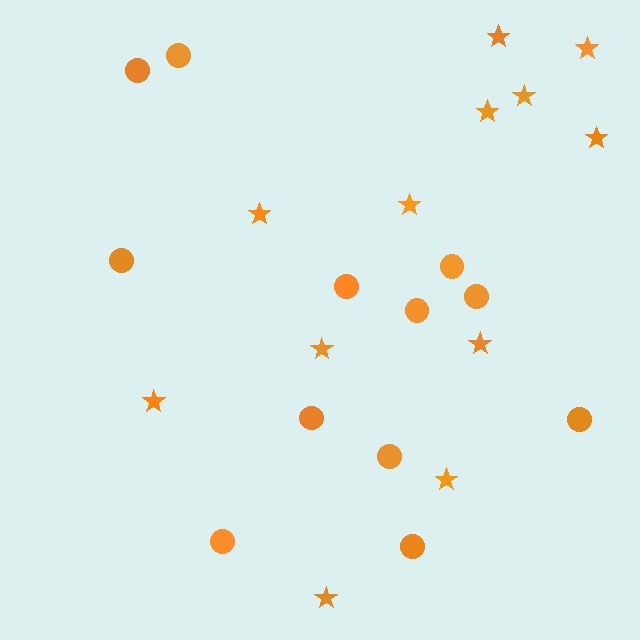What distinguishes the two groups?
There are 2 groups: one group of circles (12) and one group of stars (12).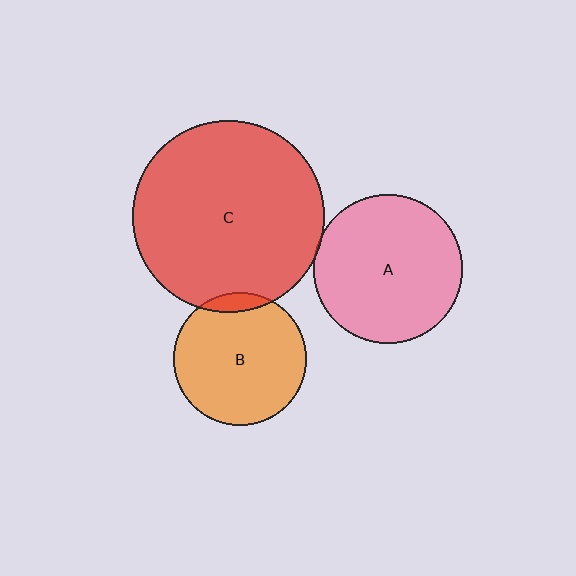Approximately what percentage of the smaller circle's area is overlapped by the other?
Approximately 10%.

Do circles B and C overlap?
Yes.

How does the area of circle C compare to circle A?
Approximately 1.7 times.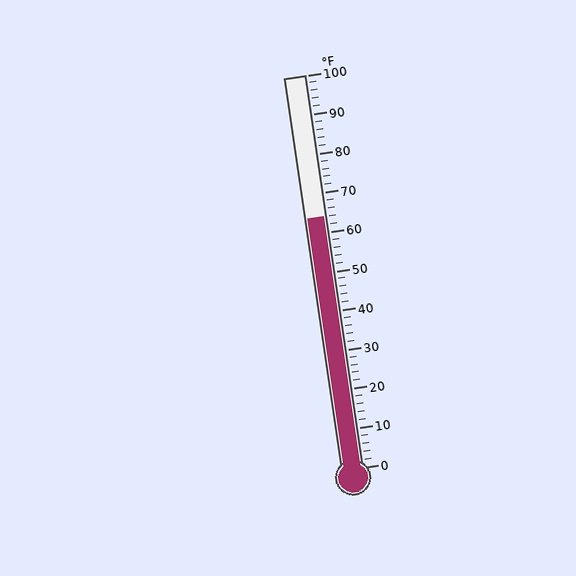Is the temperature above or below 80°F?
The temperature is below 80°F.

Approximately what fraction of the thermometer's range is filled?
The thermometer is filled to approximately 65% of its range.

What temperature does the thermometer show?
The thermometer shows approximately 64°F.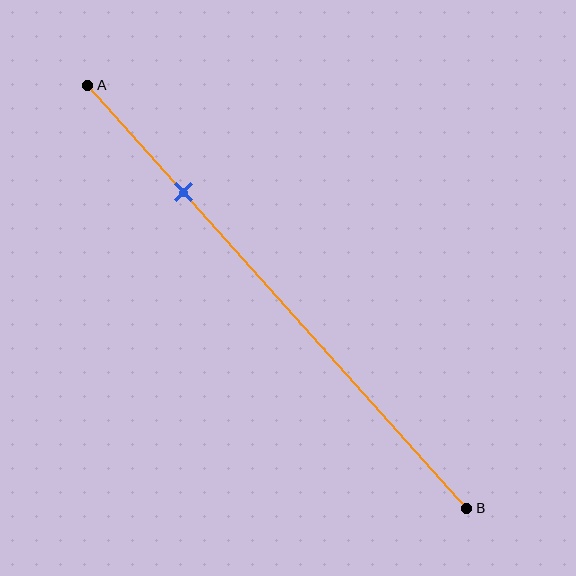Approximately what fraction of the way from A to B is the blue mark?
The blue mark is approximately 25% of the way from A to B.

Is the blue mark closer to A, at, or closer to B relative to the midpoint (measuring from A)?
The blue mark is closer to point A than the midpoint of segment AB.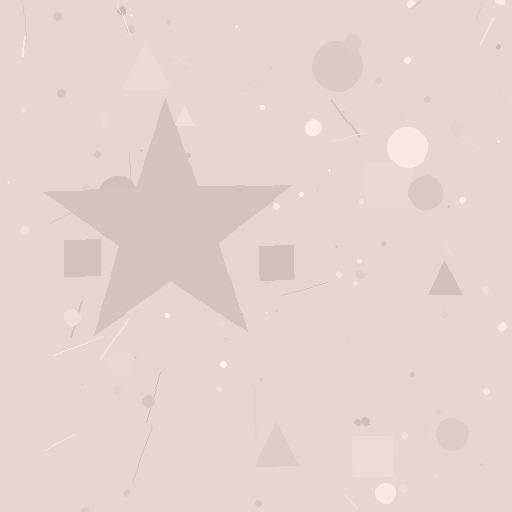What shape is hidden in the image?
A star is hidden in the image.